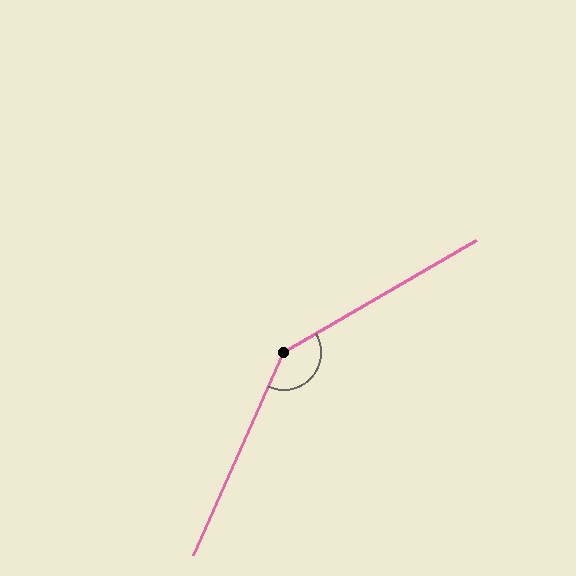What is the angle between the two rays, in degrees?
Approximately 144 degrees.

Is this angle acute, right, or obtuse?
It is obtuse.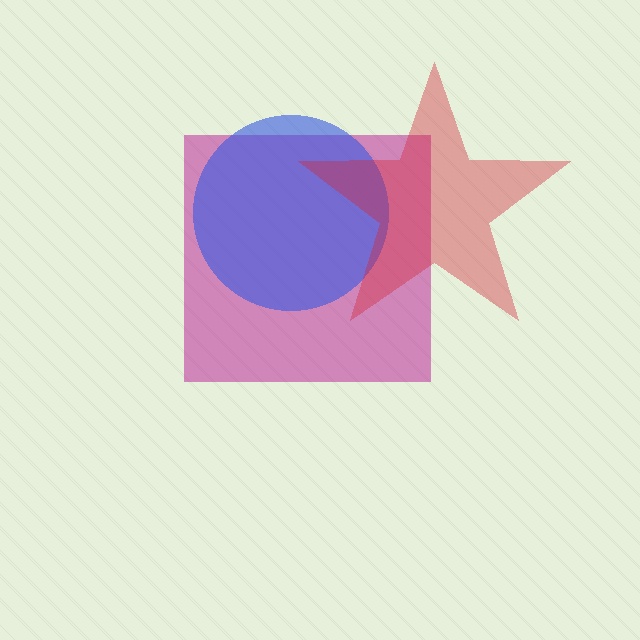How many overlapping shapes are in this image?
There are 3 overlapping shapes in the image.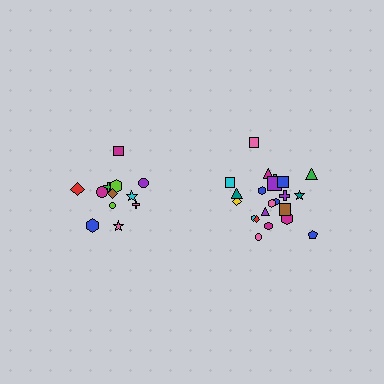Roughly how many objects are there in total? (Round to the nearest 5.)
Roughly 35 objects in total.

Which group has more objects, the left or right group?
The right group.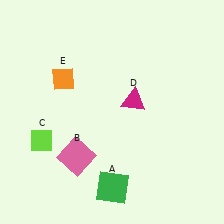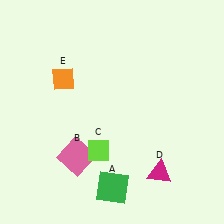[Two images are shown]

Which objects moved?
The objects that moved are: the lime diamond (C), the magenta triangle (D).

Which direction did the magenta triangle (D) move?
The magenta triangle (D) moved down.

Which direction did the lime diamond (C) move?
The lime diamond (C) moved right.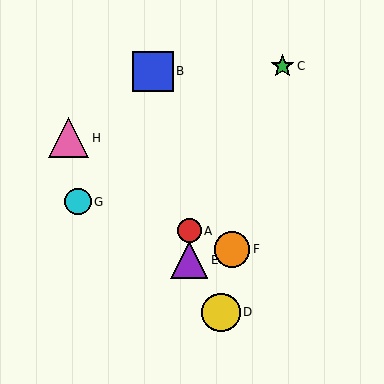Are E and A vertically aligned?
Yes, both are at x≈189.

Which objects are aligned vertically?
Objects A, E are aligned vertically.